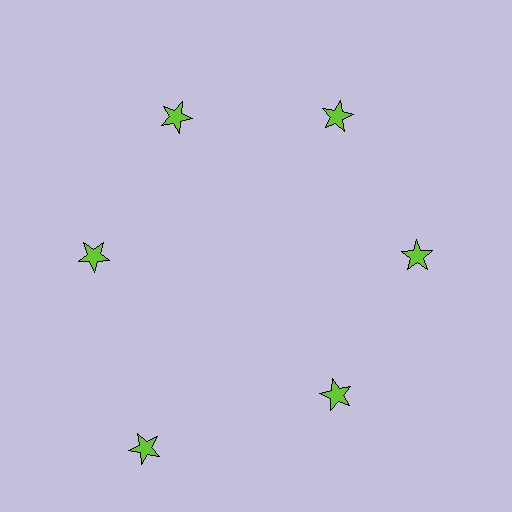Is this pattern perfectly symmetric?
No. The 6 lime stars are arranged in a ring, but one element near the 7 o'clock position is pushed outward from the center, breaking the 6-fold rotational symmetry.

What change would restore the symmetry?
The symmetry would be restored by moving it inward, back onto the ring so that all 6 stars sit at equal angles and equal distance from the center.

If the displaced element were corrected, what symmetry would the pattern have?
It would have 6-fold rotational symmetry — the pattern would map onto itself every 60 degrees.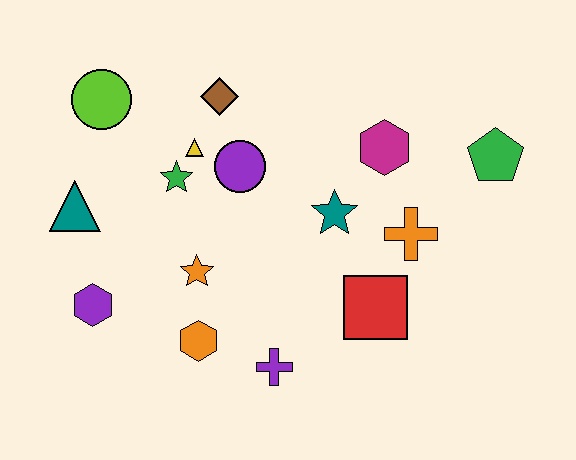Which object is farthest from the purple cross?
The lime circle is farthest from the purple cross.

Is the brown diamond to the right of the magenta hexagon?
No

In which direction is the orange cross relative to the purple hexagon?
The orange cross is to the right of the purple hexagon.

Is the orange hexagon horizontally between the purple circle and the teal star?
No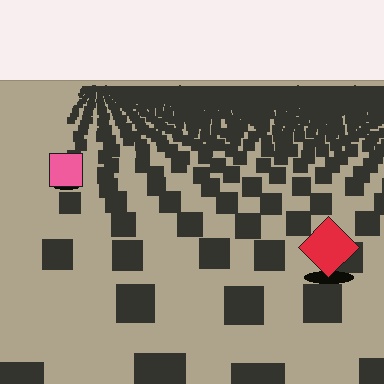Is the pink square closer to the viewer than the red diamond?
No. The red diamond is closer — you can tell from the texture gradient: the ground texture is coarser near it.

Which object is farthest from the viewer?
The pink square is farthest from the viewer. It appears smaller and the ground texture around it is denser.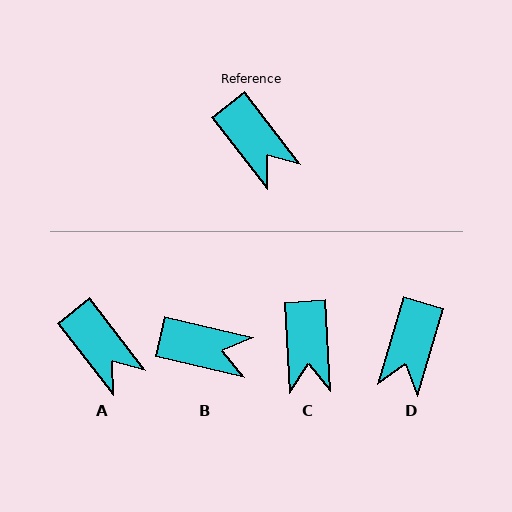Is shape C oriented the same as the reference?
No, it is off by about 35 degrees.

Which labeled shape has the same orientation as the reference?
A.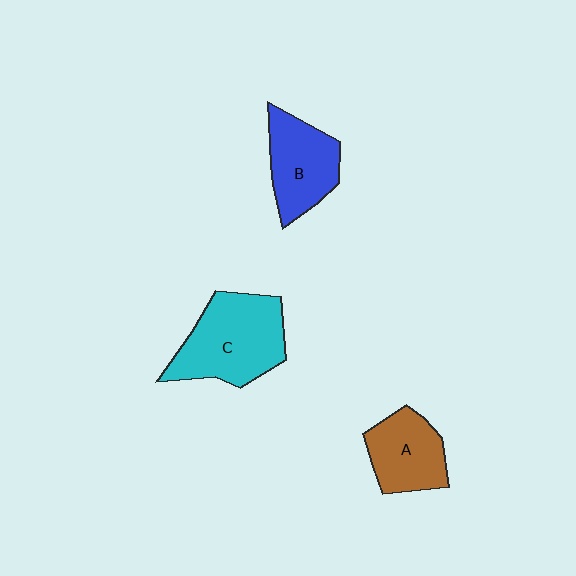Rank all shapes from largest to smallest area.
From largest to smallest: C (cyan), B (blue), A (brown).